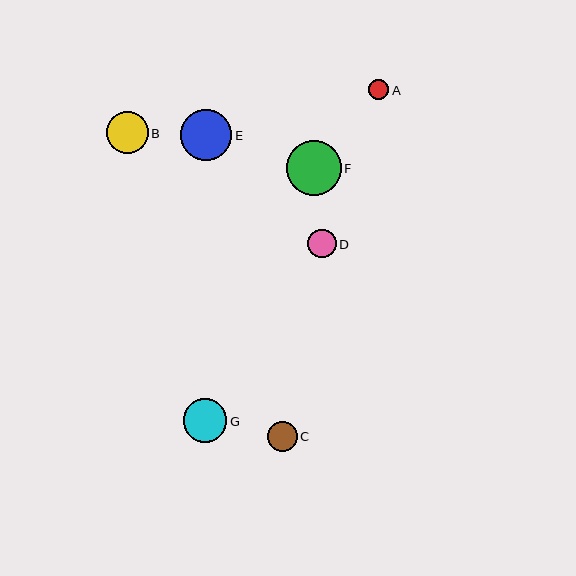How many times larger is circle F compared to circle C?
Circle F is approximately 1.8 times the size of circle C.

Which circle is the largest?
Circle F is the largest with a size of approximately 55 pixels.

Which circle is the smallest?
Circle A is the smallest with a size of approximately 20 pixels.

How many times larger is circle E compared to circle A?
Circle E is approximately 2.5 times the size of circle A.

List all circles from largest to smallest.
From largest to smallest: F, E, G, B, C, D, A.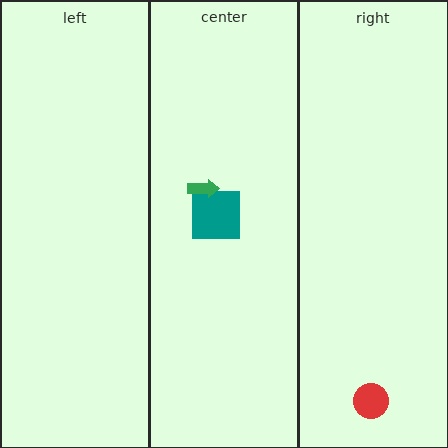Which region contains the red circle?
The right region.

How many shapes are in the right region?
1.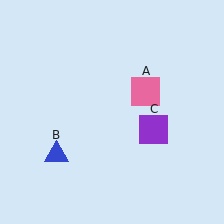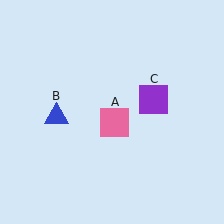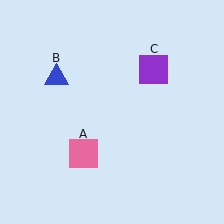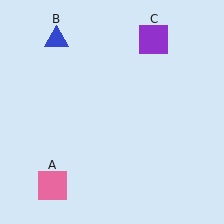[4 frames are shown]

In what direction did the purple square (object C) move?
The purple square (object C) moved up.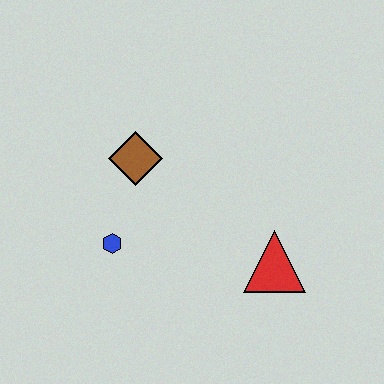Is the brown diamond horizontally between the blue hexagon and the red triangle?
Yes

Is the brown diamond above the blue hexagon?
Yes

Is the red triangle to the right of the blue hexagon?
Yes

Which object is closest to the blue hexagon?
The brown diamond is closest to the blue hexagon.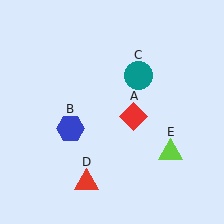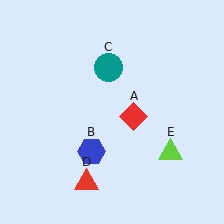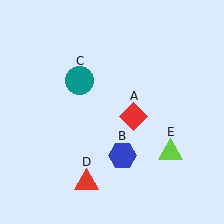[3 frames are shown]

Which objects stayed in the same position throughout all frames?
Red diamond (object A) and red triangle (object D) and lime triangle (object E) remained stationary.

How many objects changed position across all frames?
2 objects changed position: blue hexagon (object B), teal circle (object C).